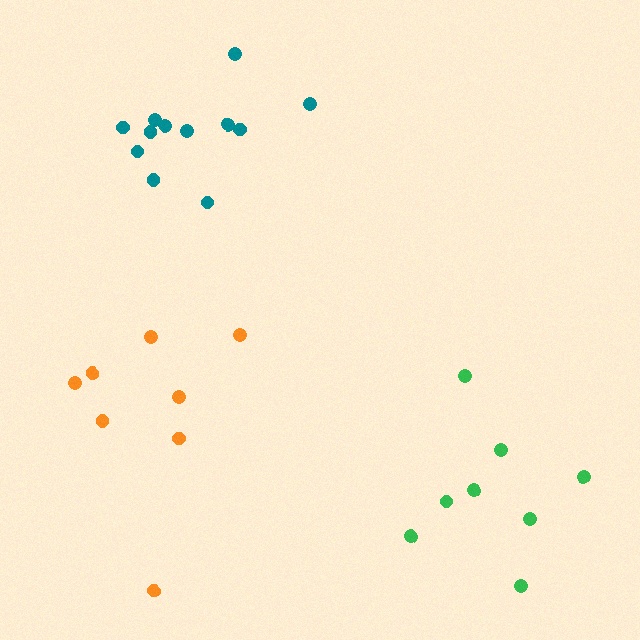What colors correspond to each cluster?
The clusters are colored: teal, orange, green.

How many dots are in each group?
Group 1: 12 dots, Group 2: 8 dots, Group 3: 8 dots (28 total).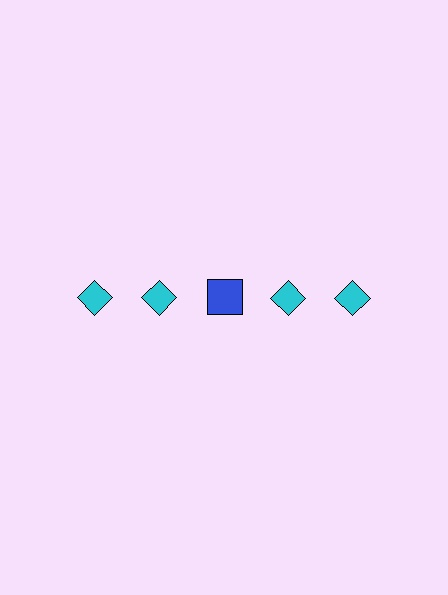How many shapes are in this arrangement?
There are 5 shapes arranged in a grid pattern.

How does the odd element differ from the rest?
It differs in both color (blue instead of cyan) and shape (square instead of diamond).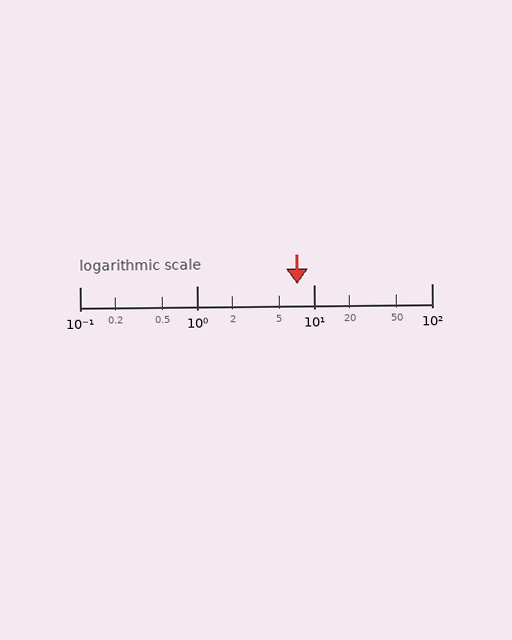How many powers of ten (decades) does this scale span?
The scale spans 3 decades, from 0.1 to 100.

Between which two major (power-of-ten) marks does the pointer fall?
The pointer is between 1 and 10.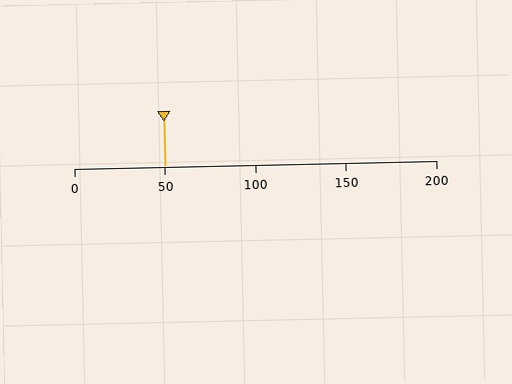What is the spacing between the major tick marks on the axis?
The major ticks are spaced 50 apart.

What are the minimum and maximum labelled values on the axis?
The axis runs from 0 to 200.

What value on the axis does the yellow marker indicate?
The marker indicates approximately 50.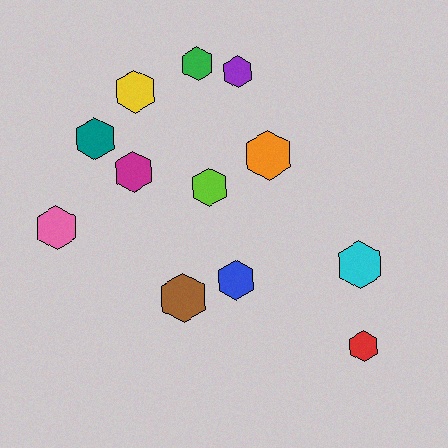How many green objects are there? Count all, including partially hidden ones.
There is 1 green object.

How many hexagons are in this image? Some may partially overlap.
There are 12 hexagons.